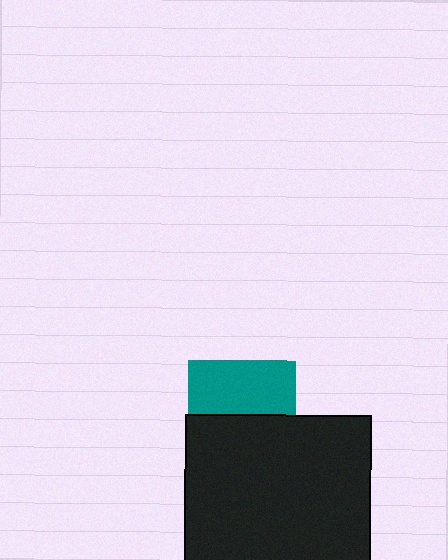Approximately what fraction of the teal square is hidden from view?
Roughly 51% of the teal square is hidden behind the black rectangle.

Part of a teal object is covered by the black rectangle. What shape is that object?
It is a square.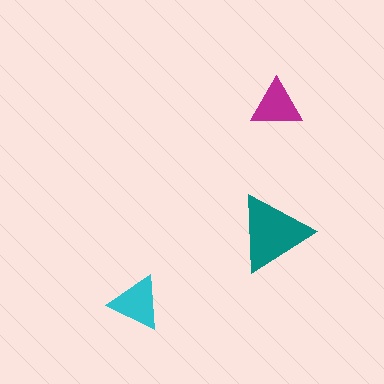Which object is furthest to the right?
The magenta triangle is rightmost.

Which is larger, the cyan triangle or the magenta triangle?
The cyan one.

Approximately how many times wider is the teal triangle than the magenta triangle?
About 1.5 times wider.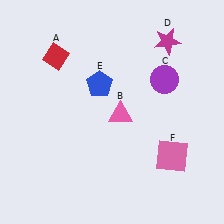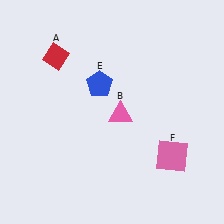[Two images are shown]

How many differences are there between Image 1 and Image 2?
There are 2 differences between the two images.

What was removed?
The purple circle (C), the magenta star (D) were removed in Image 2.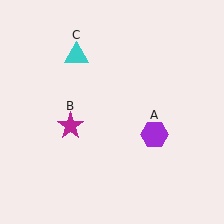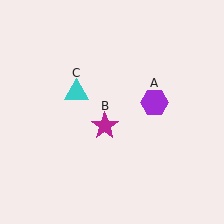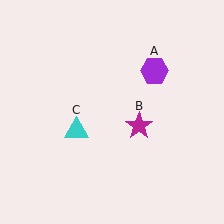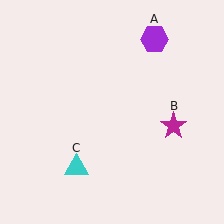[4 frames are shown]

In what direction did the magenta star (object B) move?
The magenta star (object B) moved right.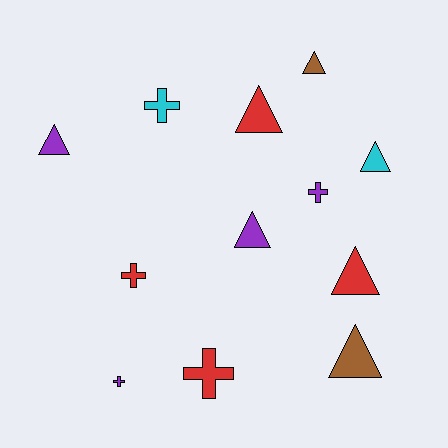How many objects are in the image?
There are 12 objects.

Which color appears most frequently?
Red, with 4 objects.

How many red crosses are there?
There are 2 red crosses.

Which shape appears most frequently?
Triangle, with 7 objects.